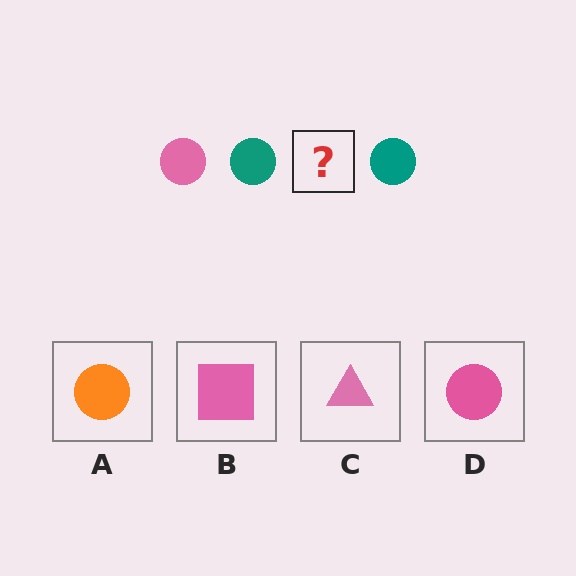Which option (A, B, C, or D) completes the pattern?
D.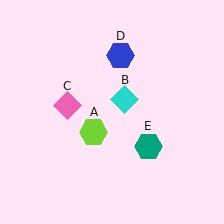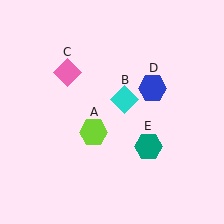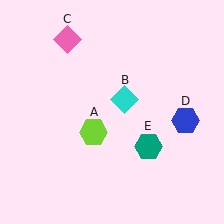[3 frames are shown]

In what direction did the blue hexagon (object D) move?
The blue hexagon (object D) moved down and to the right.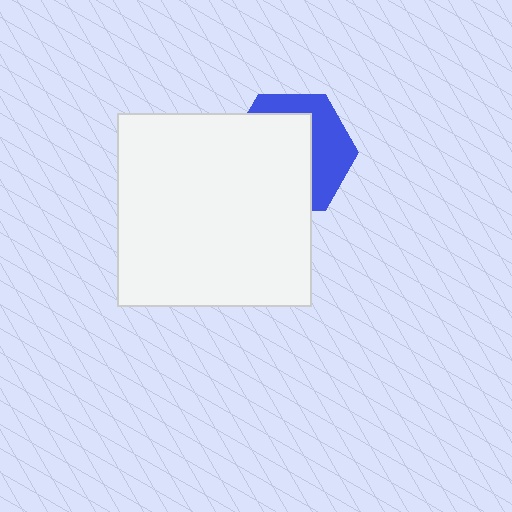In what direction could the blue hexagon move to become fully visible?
The blue hexagon could move toward the upper-right. That would shift it out from behind the white square entirely.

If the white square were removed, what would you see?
You would see the complete blue hexagon.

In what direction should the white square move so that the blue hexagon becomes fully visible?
The white square should move toward the lower-left. That is the shortest direction to clear the overlap and leave the blue hexagon fully visible.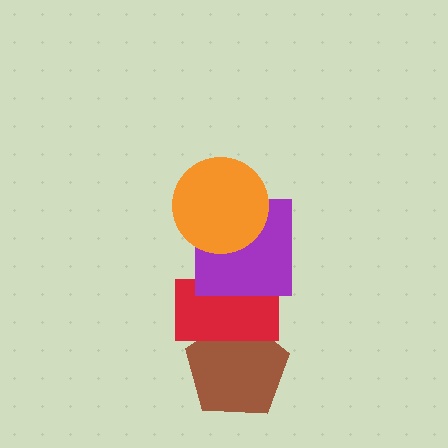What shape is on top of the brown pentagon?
The red rectangle is on top of the brown pentagon.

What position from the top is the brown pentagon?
The brown pentagon is 4th from the top.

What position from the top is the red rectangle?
The red rectangle is 3rd from the top.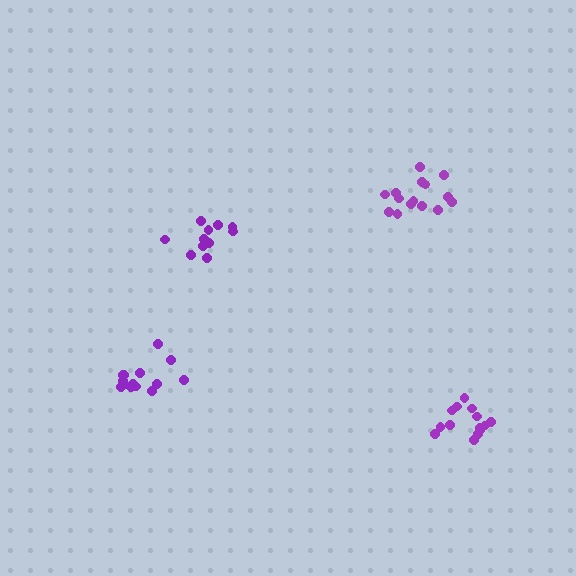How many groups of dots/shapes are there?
There are 4 groups.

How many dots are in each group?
Group 1: 15 dots, Group 2: 12 dots, Group 3: 14 dots, Group 4: 15 dots (56 total).